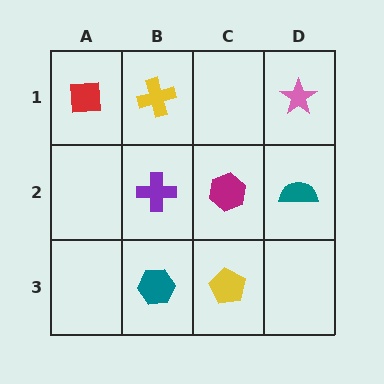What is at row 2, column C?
A magenta hexagon.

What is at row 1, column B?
A yellow cross.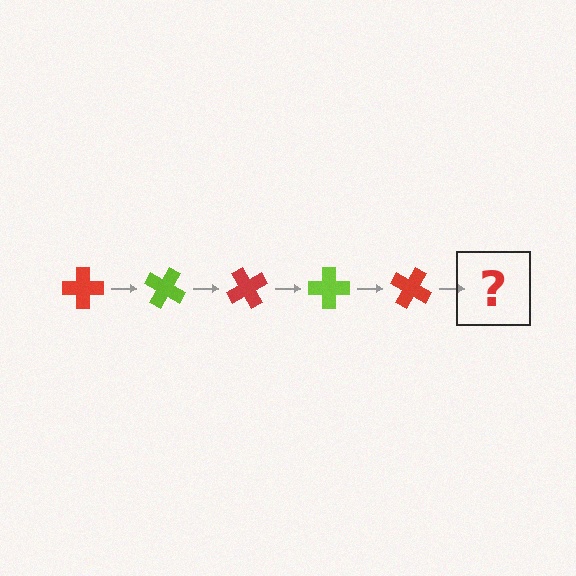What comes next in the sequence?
The next element should be a lime cross, rotated 150 degrees from the start.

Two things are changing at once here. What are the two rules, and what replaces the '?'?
The two rules are that it rotates 30 degrees each step and the color cycles through red and lime. The '?' should be a lime cross, rotated 150 degrees from the start.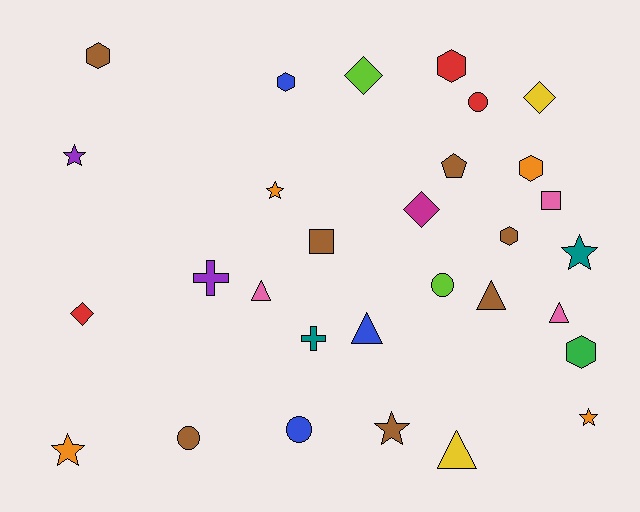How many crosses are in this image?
There are 2 crosses.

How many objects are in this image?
There are 30 objects.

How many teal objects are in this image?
There are 2 teal objects.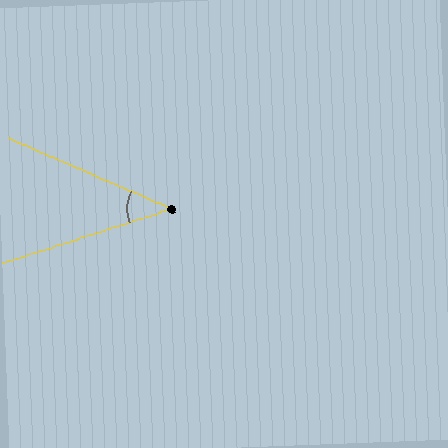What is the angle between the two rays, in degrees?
Approximately 41 degrees.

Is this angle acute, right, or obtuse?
It is acute.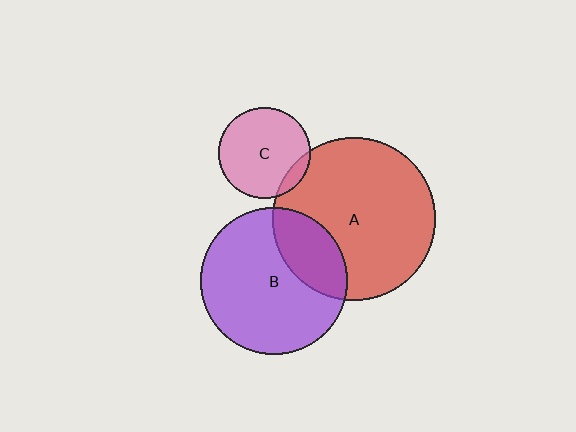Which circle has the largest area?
Circle A (red).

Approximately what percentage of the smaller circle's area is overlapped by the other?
Approximately 25%.